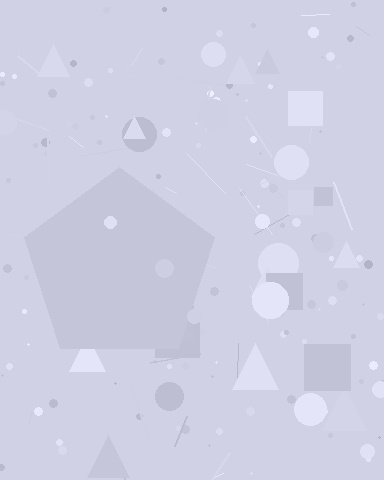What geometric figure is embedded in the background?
A pentagon is embedded in the background.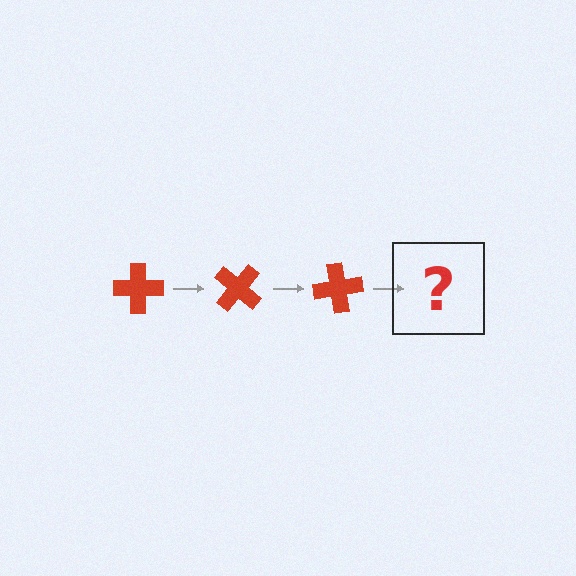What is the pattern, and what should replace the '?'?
The pattern is that the cross rotates 40 degrees each step. The '?' should be a red cross rotated 120 degrees.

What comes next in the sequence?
The next element should be a red cross rotated 120 degrees.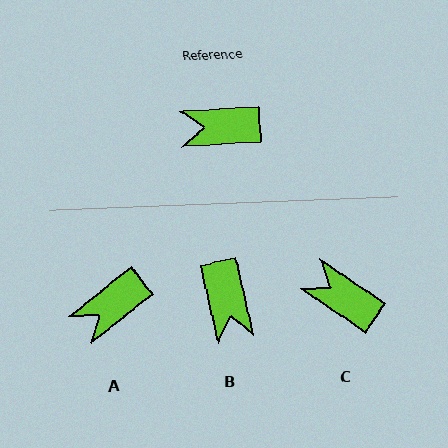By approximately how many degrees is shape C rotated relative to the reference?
Approximately 37 degrees clockwise.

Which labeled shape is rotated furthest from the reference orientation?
B, about 99 degrees away.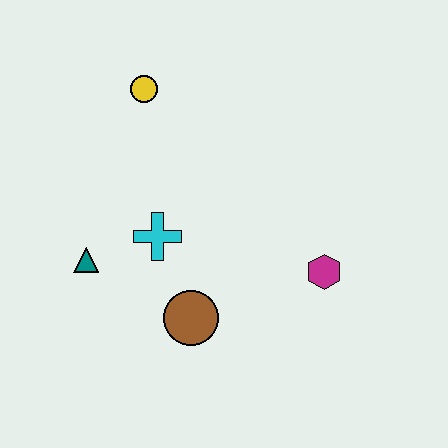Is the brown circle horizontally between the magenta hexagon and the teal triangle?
Yes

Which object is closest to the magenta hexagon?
The brown circle is closest to the magenta hexagon.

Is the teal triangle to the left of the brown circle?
Yes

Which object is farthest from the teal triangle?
The magenta hexagon is farthest from the teal triangle.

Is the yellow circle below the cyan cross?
No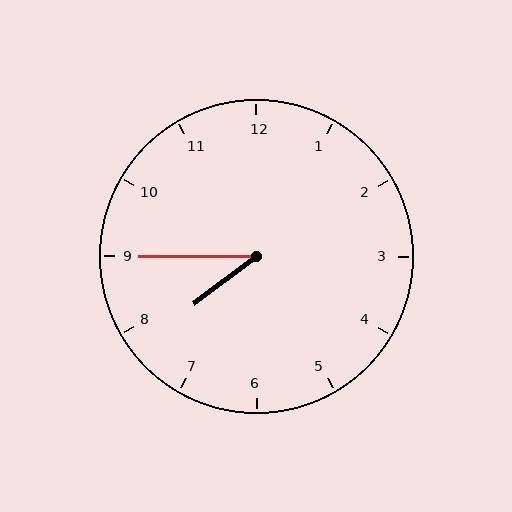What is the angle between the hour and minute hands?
Approximately 38 degrees.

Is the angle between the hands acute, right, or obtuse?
It is acute.